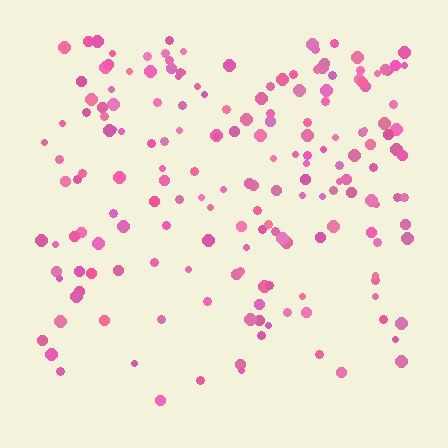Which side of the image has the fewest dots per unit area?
The bottom.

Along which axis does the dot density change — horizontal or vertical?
Vertical.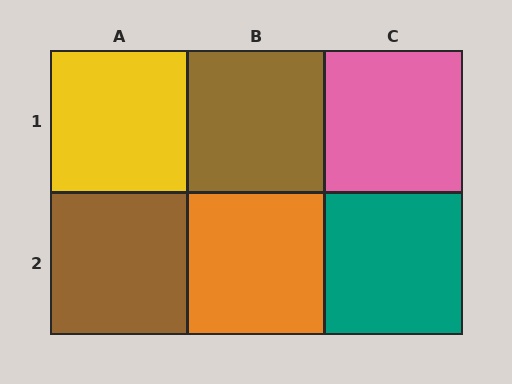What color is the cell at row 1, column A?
Yellow.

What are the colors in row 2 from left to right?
Brown, orange, teal.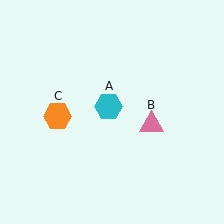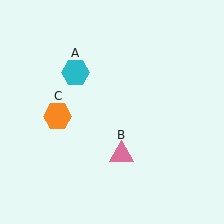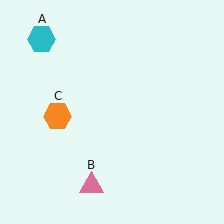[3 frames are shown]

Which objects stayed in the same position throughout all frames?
Orange hexagon (object C) remained stationary.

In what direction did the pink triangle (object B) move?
The pink triangle (object B) moved down and to the left.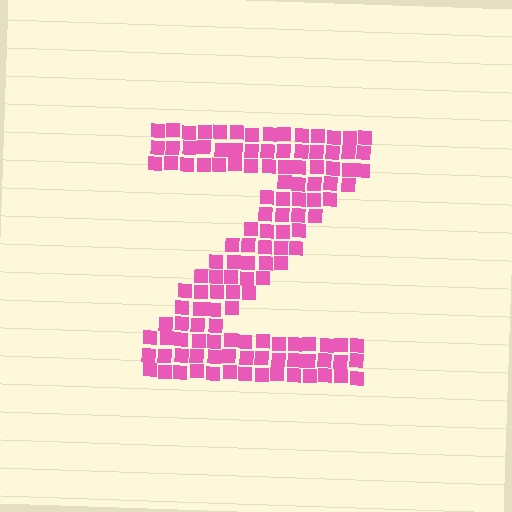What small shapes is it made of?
It is made of small squares.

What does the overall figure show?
The overall figure shows the letter Z.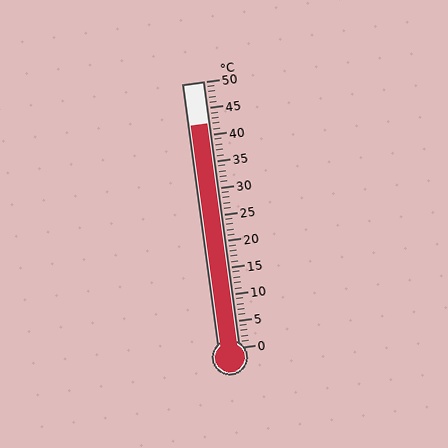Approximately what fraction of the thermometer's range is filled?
The thermometer is filled to approximately 85% of its range.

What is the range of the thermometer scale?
The thermometer scale ranges from 0°C to 50°C.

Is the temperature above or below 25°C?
The temperature is above 25°C.